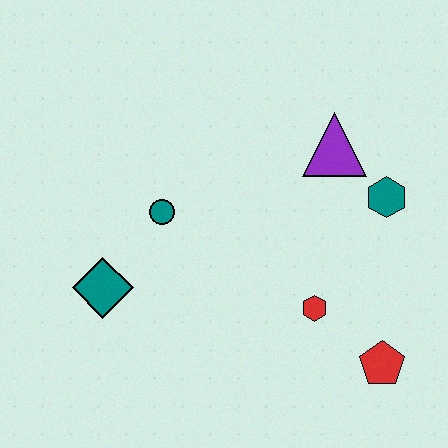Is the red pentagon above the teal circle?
No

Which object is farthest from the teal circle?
The red pentagon is farthest from the teal circle.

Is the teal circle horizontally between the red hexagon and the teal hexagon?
No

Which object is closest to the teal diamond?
The teal circle is closest to the teal diamond.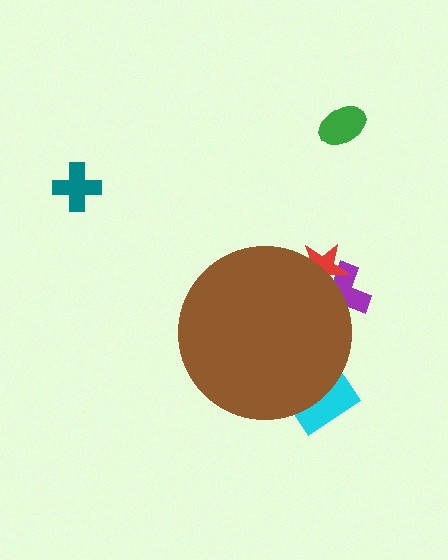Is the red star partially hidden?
Yes, the red star is partially hidden behind the brown circle.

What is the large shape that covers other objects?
A brown circle.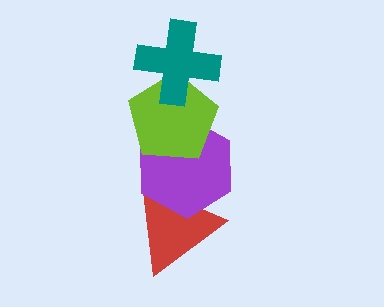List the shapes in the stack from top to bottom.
From top to bottom: the teal cross, the lime pentagon, the purple hexagon, the red triangle.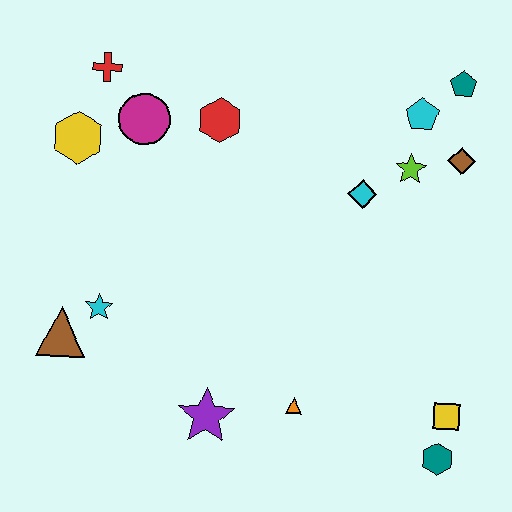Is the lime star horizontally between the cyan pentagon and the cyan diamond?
Yes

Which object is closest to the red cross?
The magenta circle is closest to the red cross.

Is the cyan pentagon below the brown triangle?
No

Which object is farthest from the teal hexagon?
The red cross is farthest from the teal hexagon.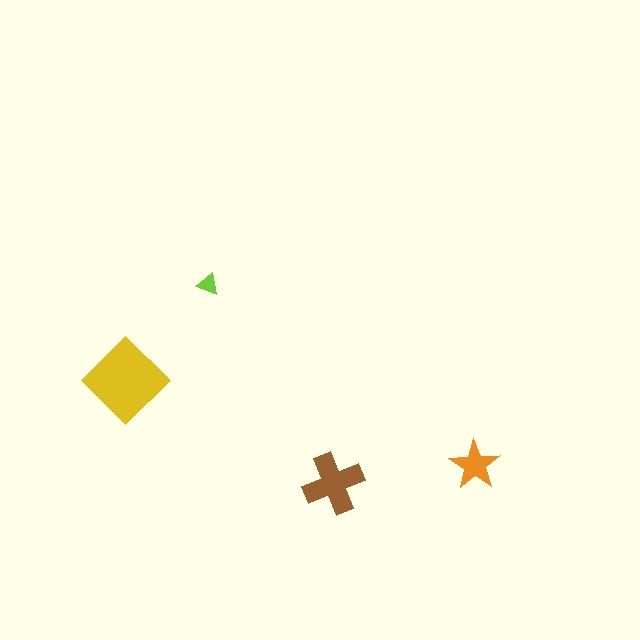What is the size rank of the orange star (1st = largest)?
3rd.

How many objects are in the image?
There are 4 objects in the image.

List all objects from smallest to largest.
The lime triangle, the orange star, the brown cross, the yellow diamond.